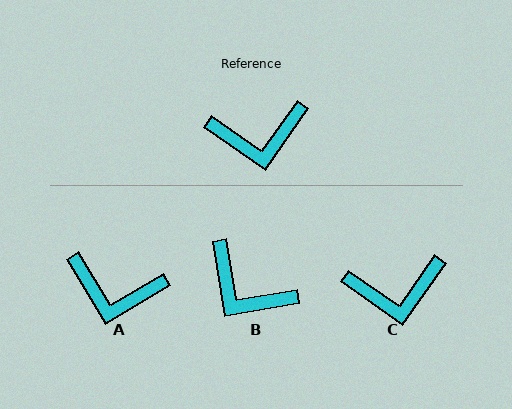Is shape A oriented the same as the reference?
No, it is off by about 24 degrees.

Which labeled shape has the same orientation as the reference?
C.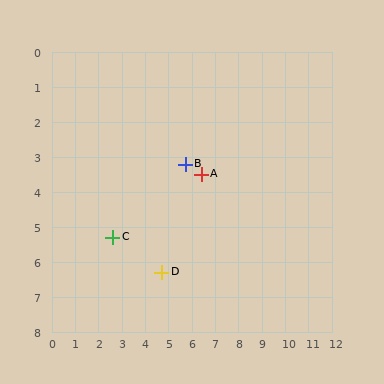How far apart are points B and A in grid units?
Points B and A are about 0.8 grid units apart.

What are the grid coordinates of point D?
Point D is at approximately (4.7, 6.3).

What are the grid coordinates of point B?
Point B is at approximately (5.7, 3.2).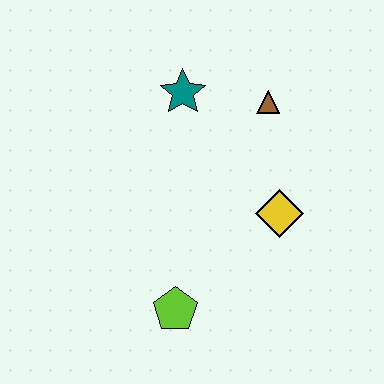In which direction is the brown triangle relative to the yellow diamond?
The brown triangle is above the yellow diamond.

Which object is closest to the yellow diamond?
The brown triangle is closest to the yellow diamond.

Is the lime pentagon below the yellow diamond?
Yes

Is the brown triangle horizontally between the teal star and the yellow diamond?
Yes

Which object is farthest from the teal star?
The lime pentagon is farthest from the teal star.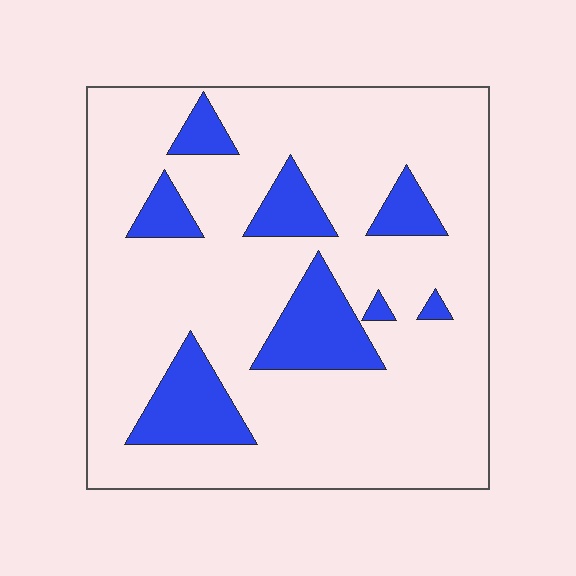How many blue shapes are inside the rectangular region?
8.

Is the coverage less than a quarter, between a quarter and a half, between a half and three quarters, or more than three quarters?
Less than a quarter.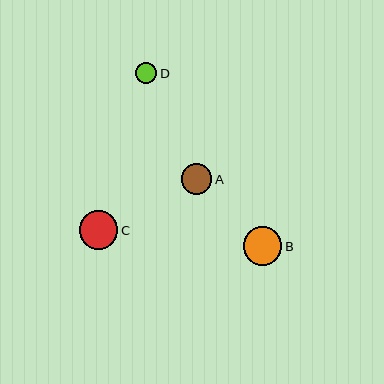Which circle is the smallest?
Circle D is the smallest with a size of approximately 21 pixels.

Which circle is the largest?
Circle B is the largest with a size of approximately 39 pixels.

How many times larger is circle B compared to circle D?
Circle B is approximately 1.8 times the size of circle D.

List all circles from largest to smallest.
From largest to smallest: B, C, A, D.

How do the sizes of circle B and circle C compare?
Circle B and circle C are approximately the same size.